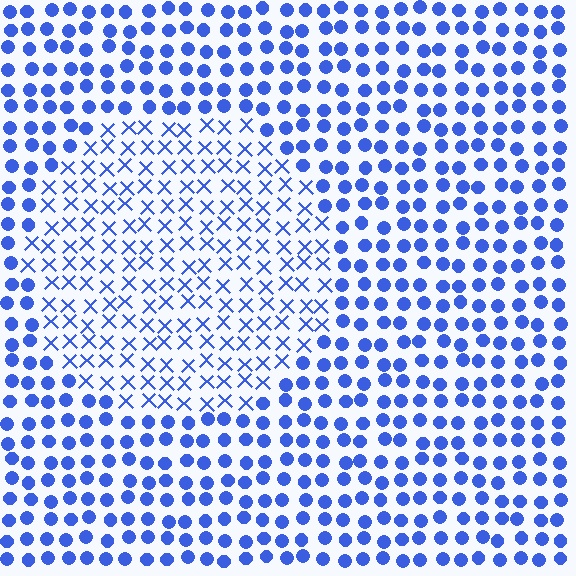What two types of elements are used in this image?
The image uses X marks inside the circle region and circles outside it.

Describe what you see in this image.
The image is filled with small blue elements arranged in a uniform grid. A circle-shaped region contains X marks, while the surrounding area contains circles. The boundary is defined purely by the change in element shape.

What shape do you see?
I see a circle.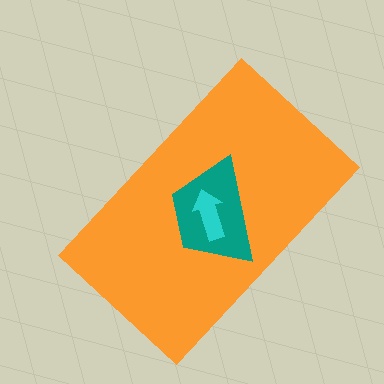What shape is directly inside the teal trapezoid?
The cyan arrow.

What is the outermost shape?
The orange rectangle.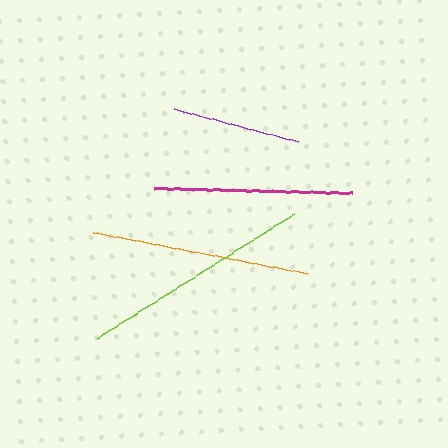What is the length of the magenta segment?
The magenta segment is approximately 198 pixels long.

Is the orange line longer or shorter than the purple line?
The orange line is longer than the purple line.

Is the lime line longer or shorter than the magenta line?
The lime line is longer than the magenta line.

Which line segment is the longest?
The lime line is the longest at approximately 234 pixels.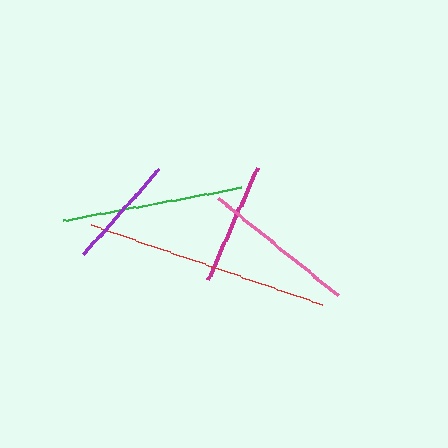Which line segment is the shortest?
The purple line is the shortest at approximately 113 pixels.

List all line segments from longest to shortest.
From longest to shortest: red, green, pink, magenta, purple.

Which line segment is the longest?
The red line is the longest at approximately 244 pixels.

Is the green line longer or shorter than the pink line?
The green line is longer than the pink line.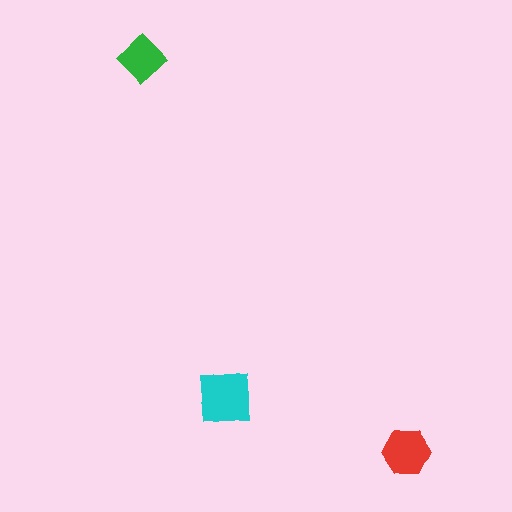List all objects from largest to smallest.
The cyan square, the red hexagon, the green diamond.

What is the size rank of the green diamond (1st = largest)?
3rd.